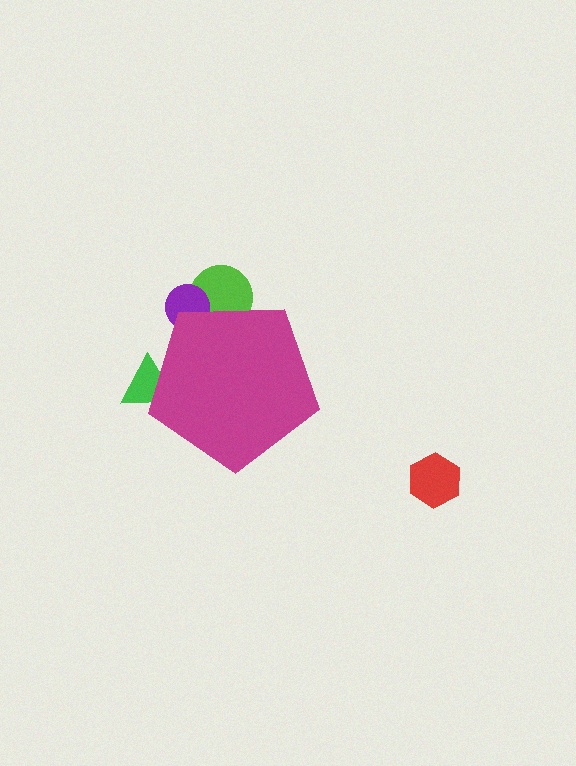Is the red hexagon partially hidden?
No, the red hexagon is fully visible.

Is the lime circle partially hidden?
Yes, the lime circle is partially hidden behind the magenta pentagon.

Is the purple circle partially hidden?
Yes, the purple circle is partially hidden behind the magenta pentagon.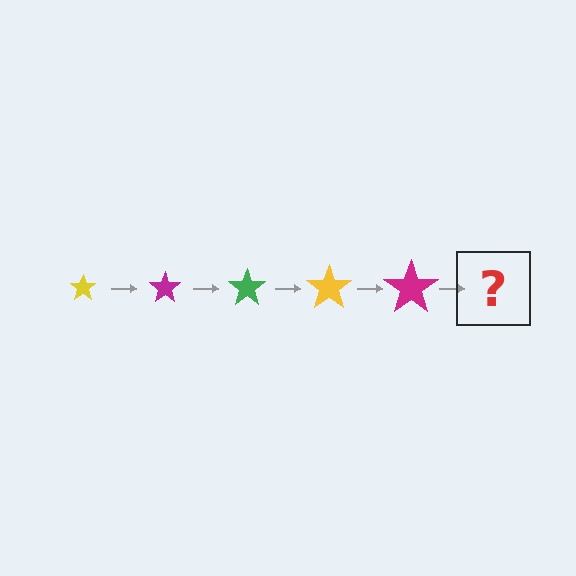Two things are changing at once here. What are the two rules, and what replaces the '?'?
The two rules are that the star grows larger each step and the color cycles through yellow, magenta, and green. The '?' should be a green star, larger than the previous one.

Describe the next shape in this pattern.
It should be a green star, larger than the previous one.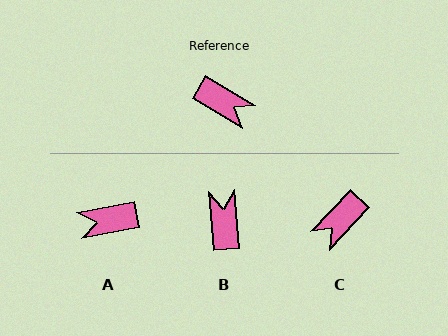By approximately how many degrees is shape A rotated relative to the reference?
Approximately 139 degrees clockwise.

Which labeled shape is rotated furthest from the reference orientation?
A, about 139 degrees away.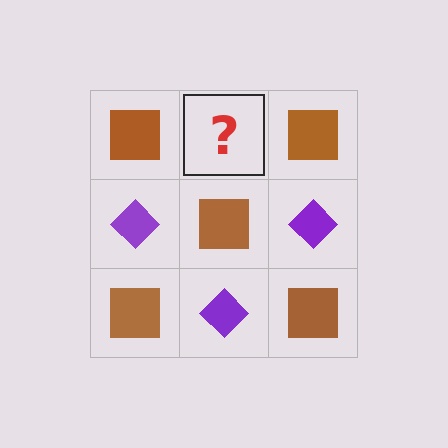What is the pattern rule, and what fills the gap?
The rule is that it alternates brown square and purple diamond in a checkerboard pattern. The gap should be filled with a purple diamond.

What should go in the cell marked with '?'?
The missing cell should contain a purple diamond.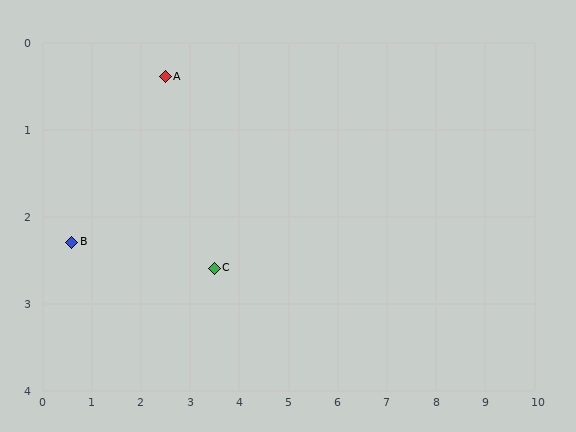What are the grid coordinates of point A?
Point A is at approximately (2.5, 0.4).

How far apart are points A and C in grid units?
Points A and C are about 2.4 grid units apart.